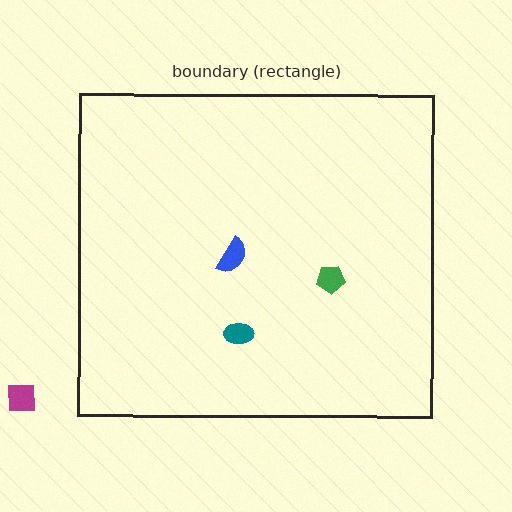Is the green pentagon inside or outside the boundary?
Inside.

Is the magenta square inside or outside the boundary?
Outside.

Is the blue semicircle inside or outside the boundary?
Inside.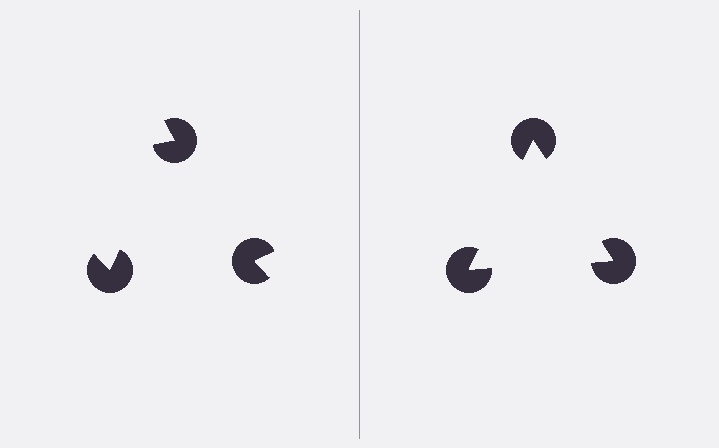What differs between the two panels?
The pac-man discs are positioned identically on both sides; only the wedge orientations differ. On the right they align to a triangle; on the left they are misaligned.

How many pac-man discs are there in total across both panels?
6 — 3 on each side.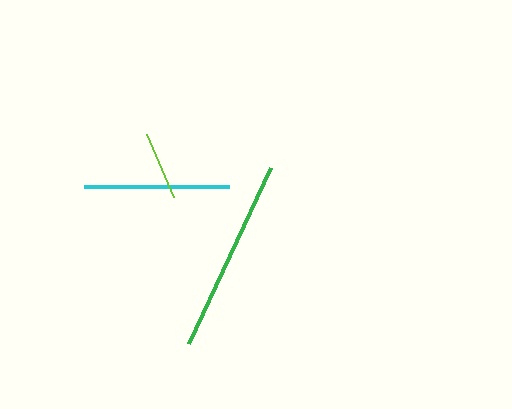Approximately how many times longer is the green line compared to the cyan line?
The green line is approximately 1.3 times the length of the cyan line.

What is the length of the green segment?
The green segment is approximately 194 pixels long.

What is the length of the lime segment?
The lime segment is approximately 68 pixels long.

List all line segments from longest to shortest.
From longest to shortest: green, cyan, lime.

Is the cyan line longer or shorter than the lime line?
The cyan line is longer than the lime line.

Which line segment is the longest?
The green line is the longest at approximately 194 pixels.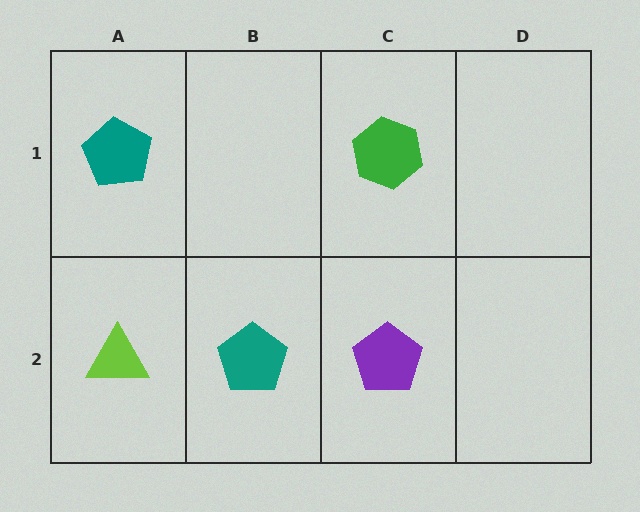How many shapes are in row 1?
2 shapes.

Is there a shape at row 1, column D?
No, that cell is empty.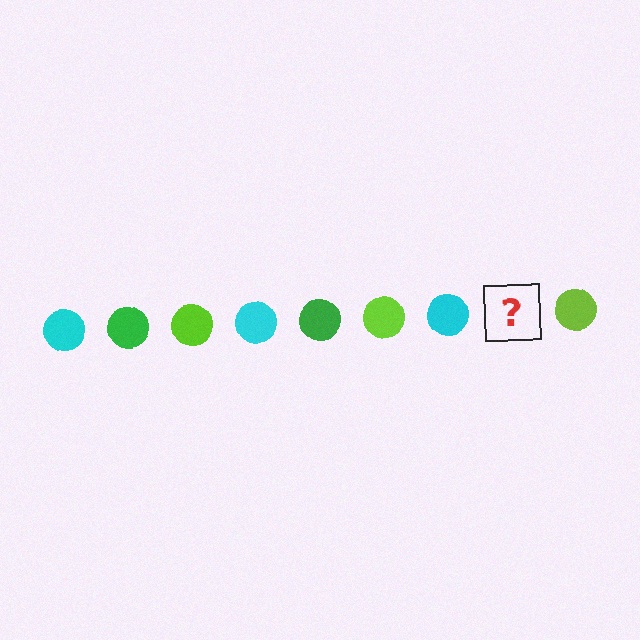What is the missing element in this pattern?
The missing element is a green circle.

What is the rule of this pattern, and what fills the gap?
The rule is that the pattern cycles through cyan, green, lime circles. The gap should be filled with a green circle.